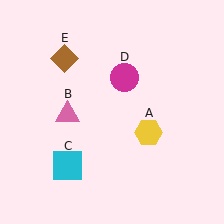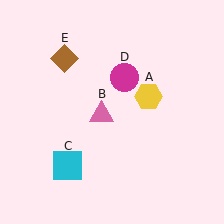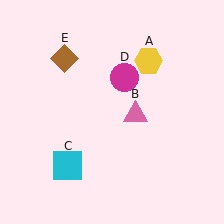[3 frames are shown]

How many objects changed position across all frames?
2 objects changed position: yellow hexagon (object A), pink triangle (object B).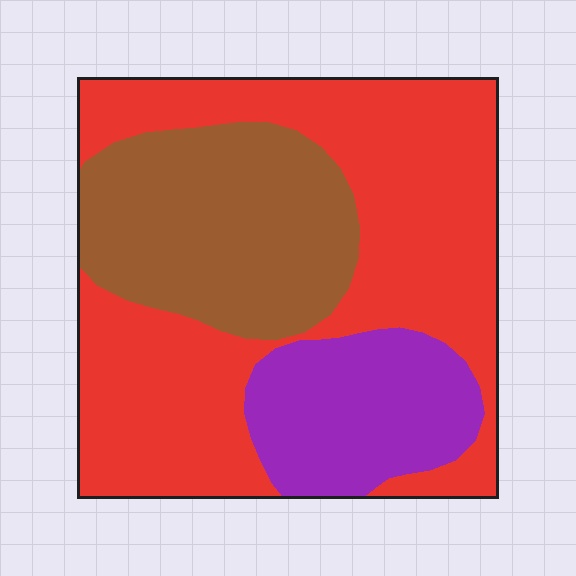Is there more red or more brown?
Red.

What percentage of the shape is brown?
Brown covers about 30% of the shape.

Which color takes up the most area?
Red, at roughly 55%.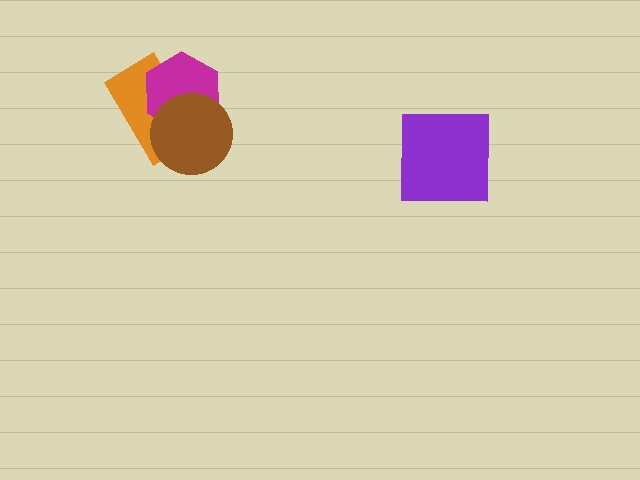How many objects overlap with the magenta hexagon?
2 objects overlap with the magenta hexagon.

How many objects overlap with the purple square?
0 objects overlap with the purple square.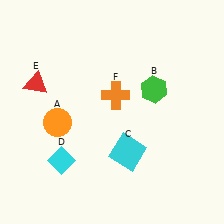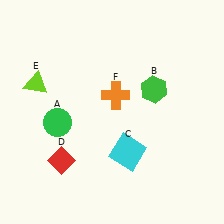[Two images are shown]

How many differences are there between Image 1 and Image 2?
There are 3 differences between the two images.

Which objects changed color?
A changed from orange to green. D changed from cyan to red. E changed from red to lime.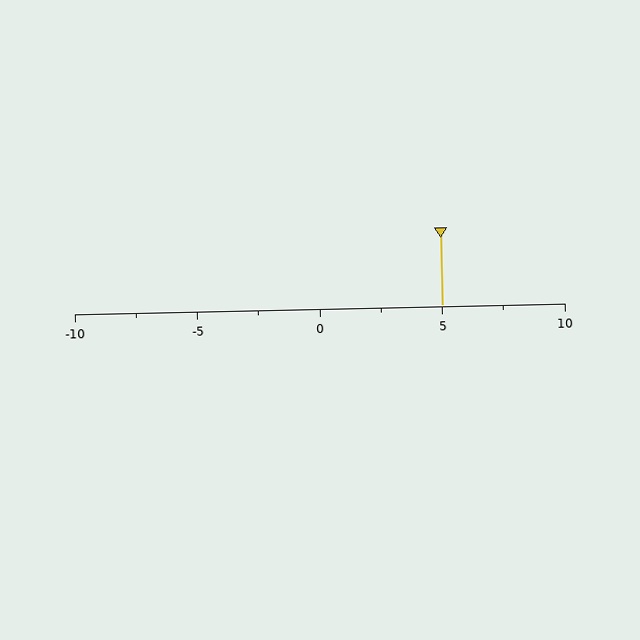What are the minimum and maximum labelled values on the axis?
The axis runs from -10 to 10.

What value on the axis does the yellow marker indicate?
The marker indicates approximately 5.